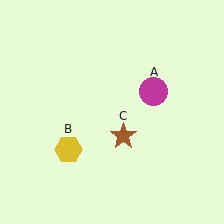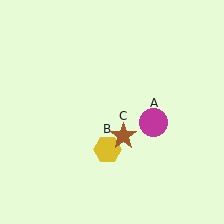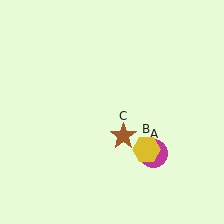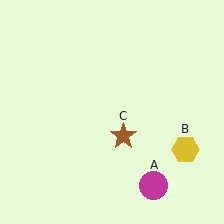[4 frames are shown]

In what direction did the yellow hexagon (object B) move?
The yellow hexagon (object B) moved right.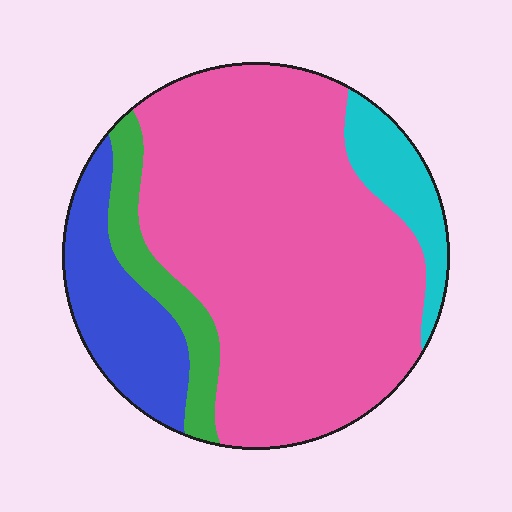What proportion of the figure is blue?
Blue takes up less than a quarter of the figure.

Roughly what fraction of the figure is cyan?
Cyan takes up less than a quarter of the figure.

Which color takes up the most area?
Pink, at roughly 65%.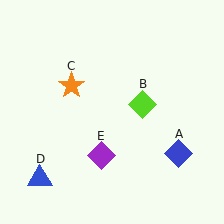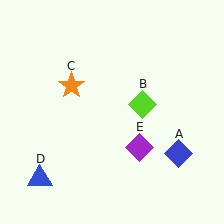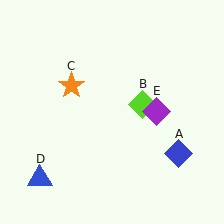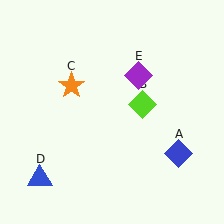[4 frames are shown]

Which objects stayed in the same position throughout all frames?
Blue diamond (object A) and lime diamond (object B) and orange star (object C) and blue triangle (object D) remained stationary.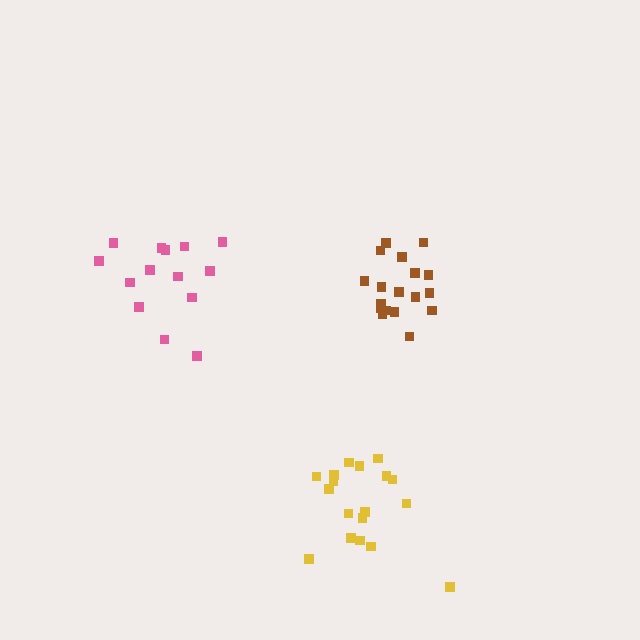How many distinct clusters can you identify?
There are 3 distinct clusters.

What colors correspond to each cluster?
The clusters are colored: yellow, pink, brown.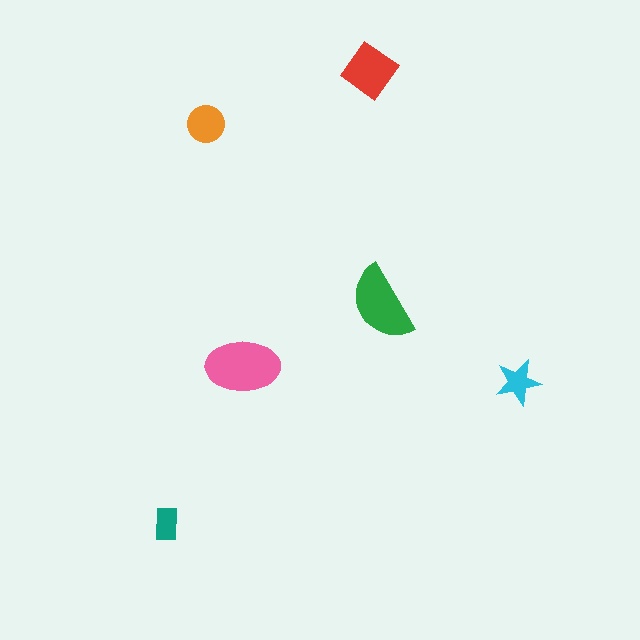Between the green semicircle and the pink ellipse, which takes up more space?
The pink ellipse.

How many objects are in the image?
There are 6 objects in the image.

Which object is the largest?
The pink ellipse.